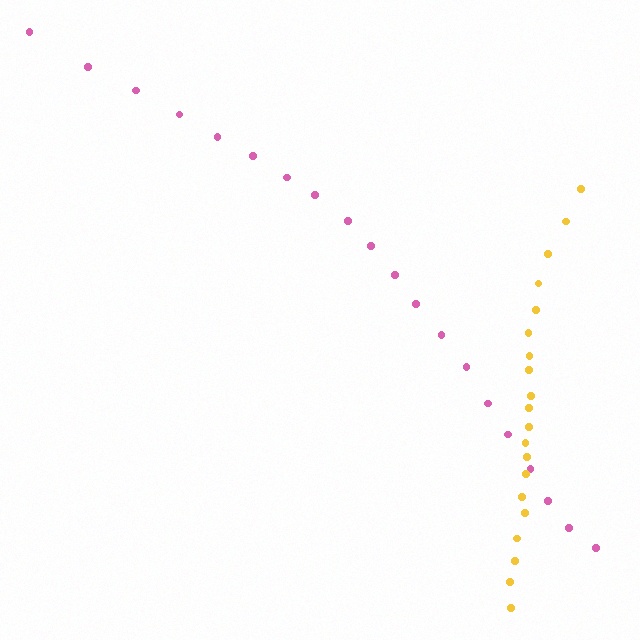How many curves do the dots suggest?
There are 2 distinct paths.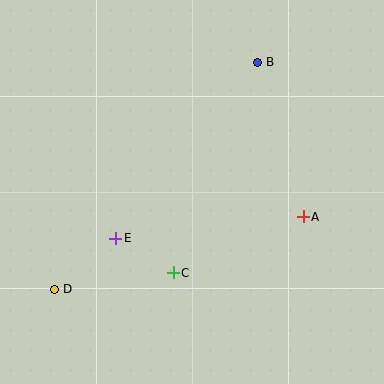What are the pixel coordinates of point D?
Point D is at (55, 289).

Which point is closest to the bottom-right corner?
Point A is closest to the bottom-right corner.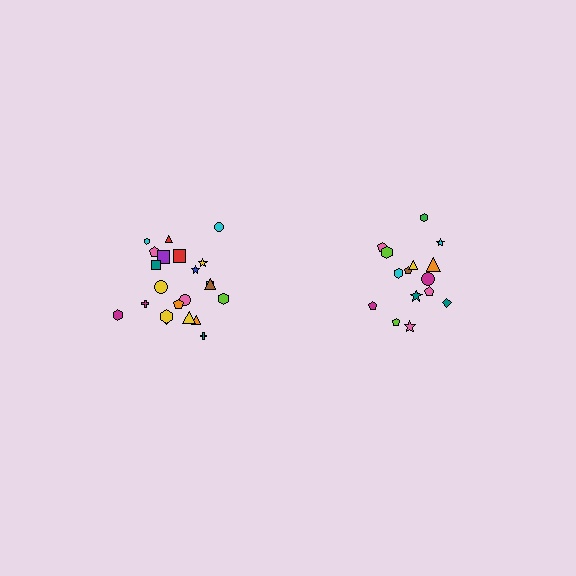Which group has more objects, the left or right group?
The left group.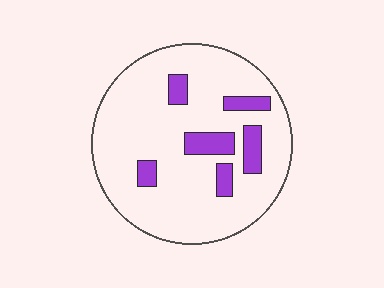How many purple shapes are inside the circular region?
6.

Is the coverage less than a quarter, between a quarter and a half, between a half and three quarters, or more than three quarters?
Less than a quarter.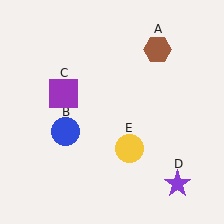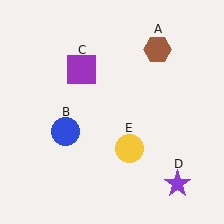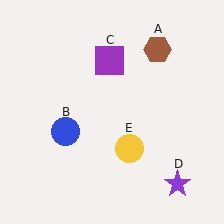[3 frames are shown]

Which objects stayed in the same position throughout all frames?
Brown hexagon (object A) and blue circle (object B) and purple star (object D) and yellow circle (object E) remained stationary.